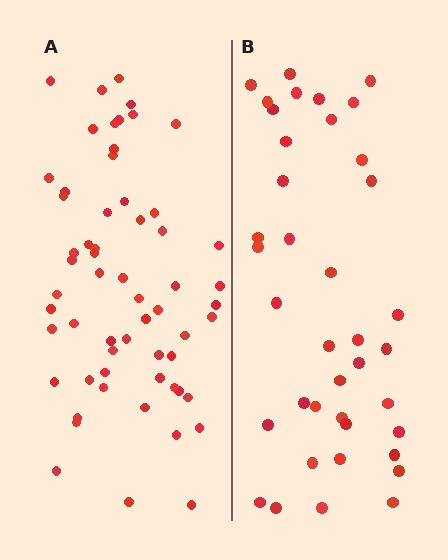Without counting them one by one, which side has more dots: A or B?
Region A (the left region) has more dots.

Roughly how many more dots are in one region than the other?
Region A has approximately 20 more dots than region B.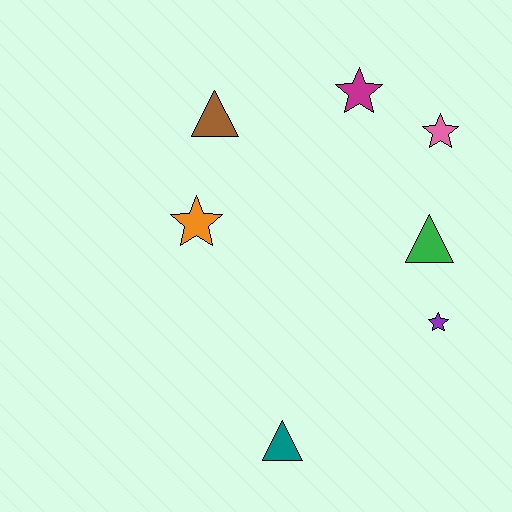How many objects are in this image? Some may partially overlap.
There are 7 objects.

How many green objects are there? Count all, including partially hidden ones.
There is 1 green object.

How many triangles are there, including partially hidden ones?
There are 3 triangles.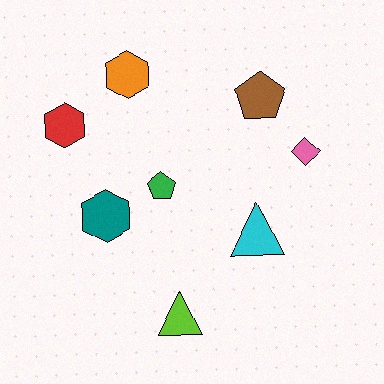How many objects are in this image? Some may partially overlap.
There are 8 objects.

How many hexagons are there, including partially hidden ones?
There are 3 hexagons.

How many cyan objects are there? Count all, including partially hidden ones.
There is 1 cyan object.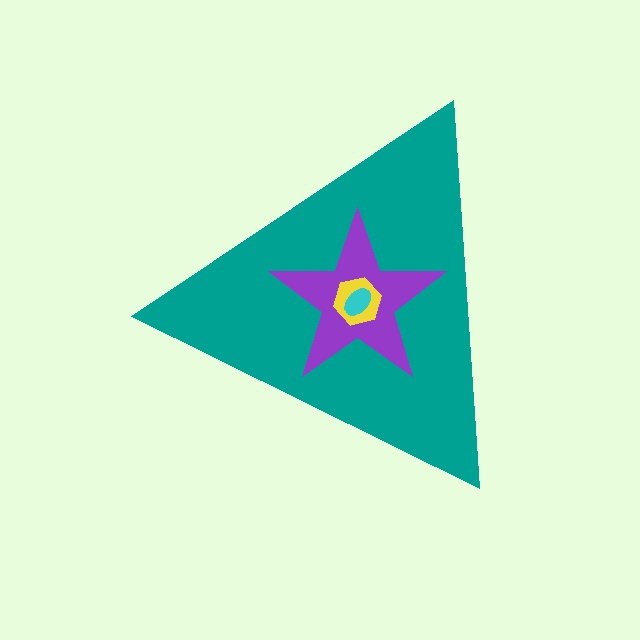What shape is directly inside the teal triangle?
The purple star.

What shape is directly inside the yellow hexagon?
The cyan ellipse.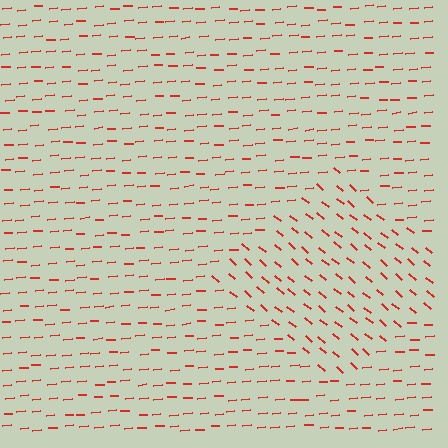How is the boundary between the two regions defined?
The boundary is defined purely by a change in line orientation (approximately 45 degrees difference). All lines are the same color and thickness.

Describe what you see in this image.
The image is filled with small red line segments. A diamond region in the image has lines oriented differently from the surrounding lines, creating a visible texture boundary.